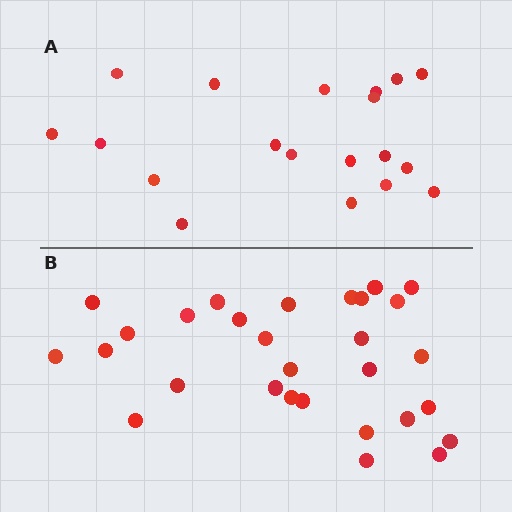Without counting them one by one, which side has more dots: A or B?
Region B (the bottom region) has more dots.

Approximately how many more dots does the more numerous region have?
Region B has roughly 10 or so more dots than region A.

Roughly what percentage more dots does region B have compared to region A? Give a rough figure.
About 55% more.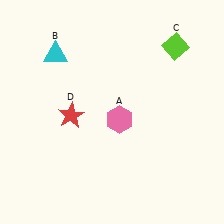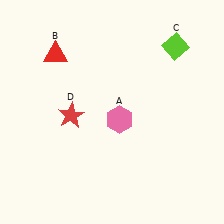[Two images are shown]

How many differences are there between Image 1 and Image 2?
There is 1 difference between the two images.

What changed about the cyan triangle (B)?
In Image 1, B is cyan. In Image 2, it changed to red.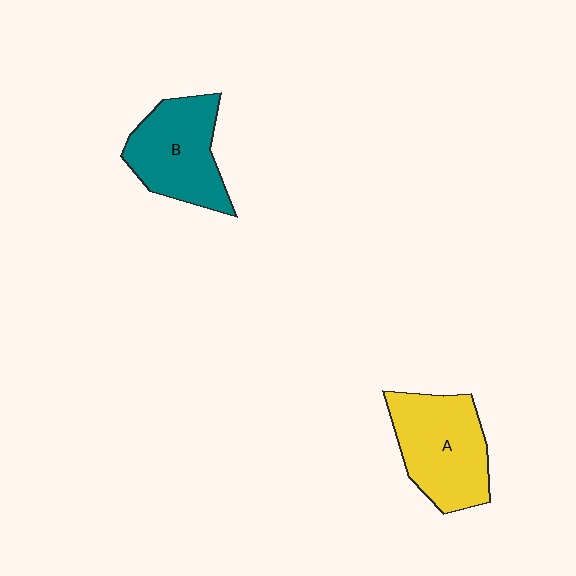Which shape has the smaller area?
Shape B (teal).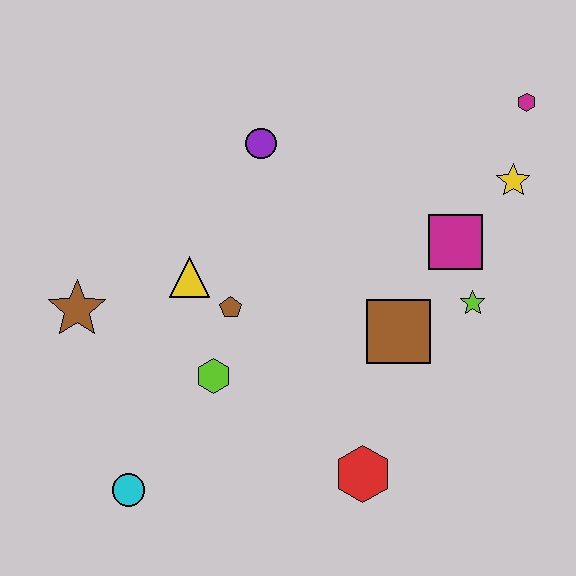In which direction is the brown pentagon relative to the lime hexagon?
The brown pentagon is above the lime hexagon.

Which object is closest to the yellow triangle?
The brown pentagon is closest to the yellow triangle.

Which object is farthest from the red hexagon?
The magenta hexagon is farthest from the red hexagon.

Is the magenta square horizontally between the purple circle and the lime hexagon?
No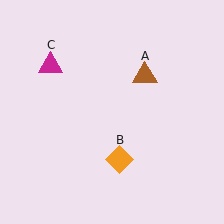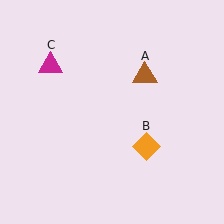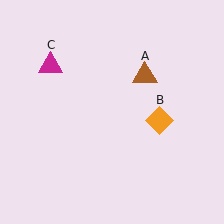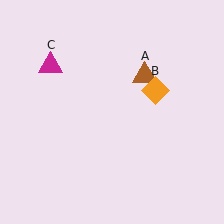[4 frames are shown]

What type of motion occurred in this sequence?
The orange diamond (object B) rotated counterclockwise around the center of the scene.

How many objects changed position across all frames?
1 object changed position: orange diamond (object B).